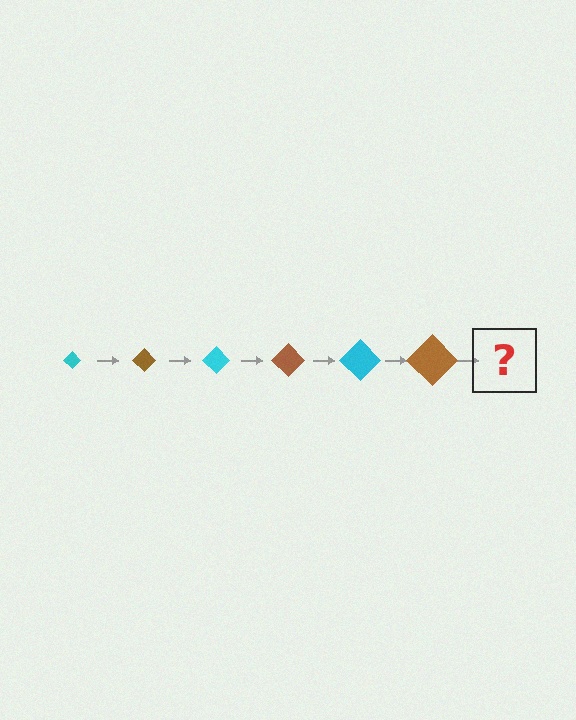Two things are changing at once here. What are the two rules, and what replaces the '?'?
The two rules are that the diamond grows larger each step and the color cycles through cyan and brown. The '?' should be a cyan diamond, larger than the previous one.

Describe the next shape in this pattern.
It should be a cyan diamond, larger than the previous one.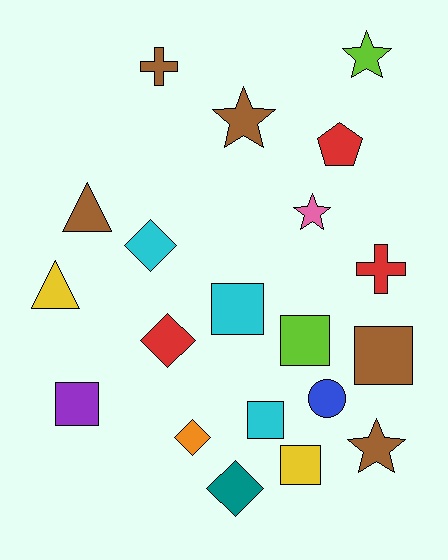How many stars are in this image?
There are 4 stars.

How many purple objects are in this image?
There is 1 purple object.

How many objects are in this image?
There are 20 objects.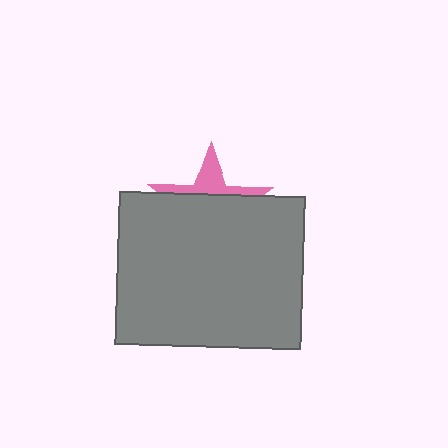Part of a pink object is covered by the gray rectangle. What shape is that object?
It is a star.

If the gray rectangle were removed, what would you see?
You would see the complete pink star.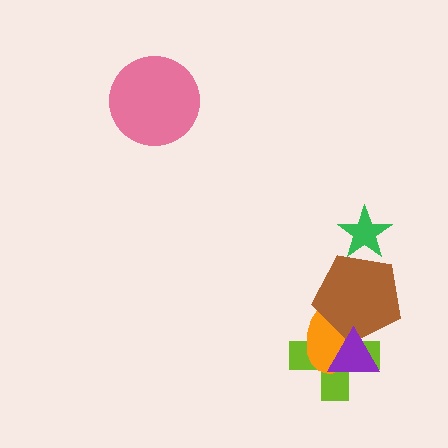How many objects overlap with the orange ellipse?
3 objects overlap with the orange ellipse.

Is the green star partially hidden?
No, no other shape covers it.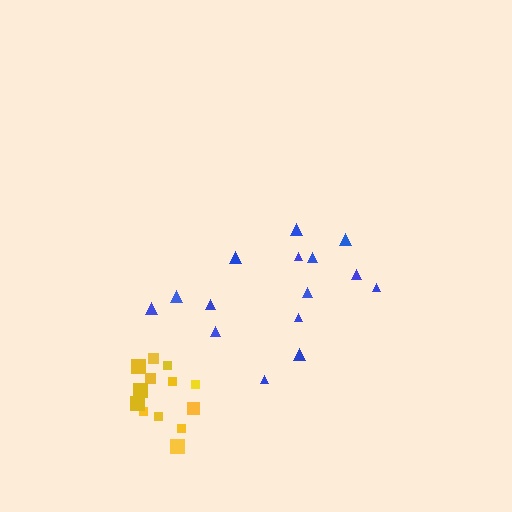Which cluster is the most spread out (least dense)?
Blue.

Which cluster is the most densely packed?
Yellow.